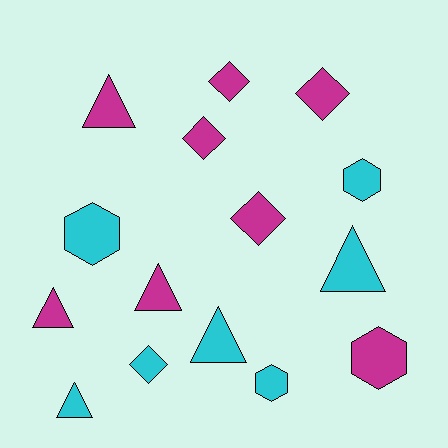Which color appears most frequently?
Magenta, with 8 objects.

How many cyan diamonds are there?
There is 1 cyan diamond.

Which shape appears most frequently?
Triangle, with 6 objects.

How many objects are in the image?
There are 15 objects.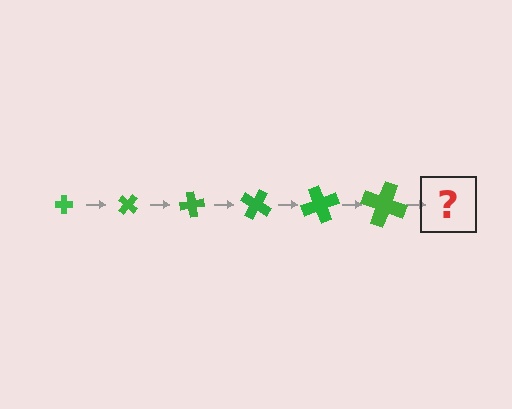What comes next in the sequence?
The next element should be a cross, larger than the previous one and rotated 240 degrees from the start.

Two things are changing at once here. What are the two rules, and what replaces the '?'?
The two rules are that the cross grows larger each step and it rotates 40 degrees each step. The '?' should be a cross, larger than the previous one and rotated 240 degrees from the start.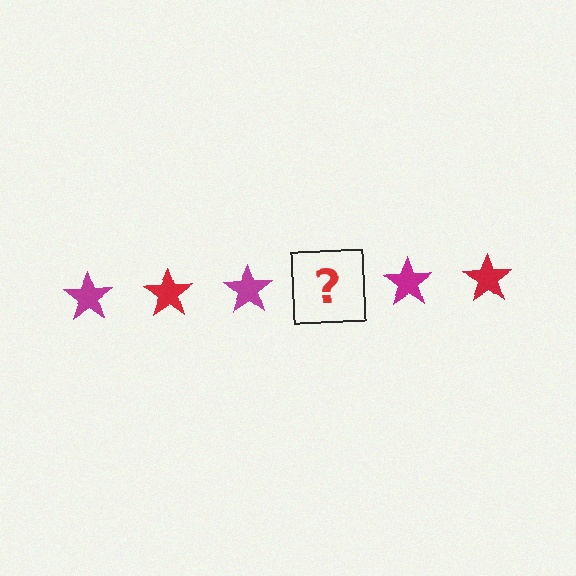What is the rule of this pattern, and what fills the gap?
The rule is that the pattern cycles through magenta, red stars. The gap should be filled with a red star.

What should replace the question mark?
The question mark should be replaced with a red star.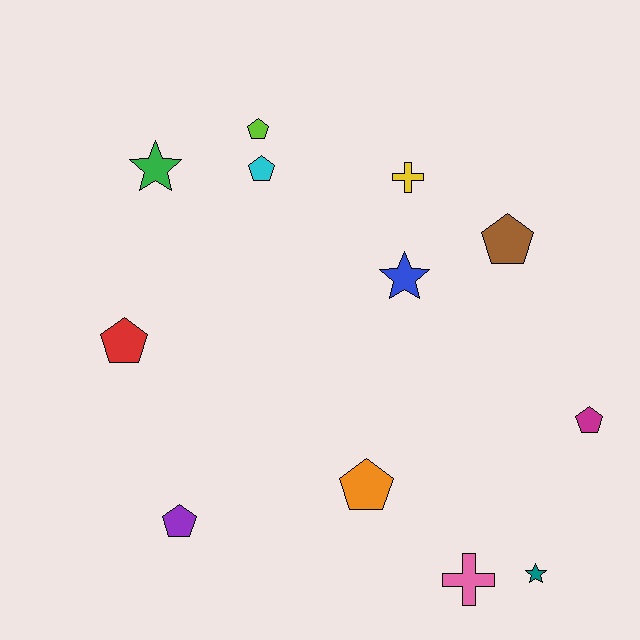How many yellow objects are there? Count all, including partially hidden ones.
There is 1 yellow object.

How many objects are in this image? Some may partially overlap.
There are 12 objects.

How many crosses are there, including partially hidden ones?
There are 2 crosses.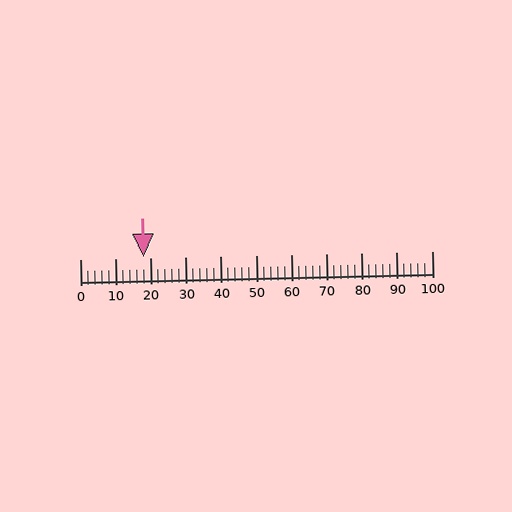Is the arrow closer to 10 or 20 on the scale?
The arrow is closer to 20.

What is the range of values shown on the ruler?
The ruler shows values from 0 to 100.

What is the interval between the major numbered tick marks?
The major tick marks are spaced 10 units apart.